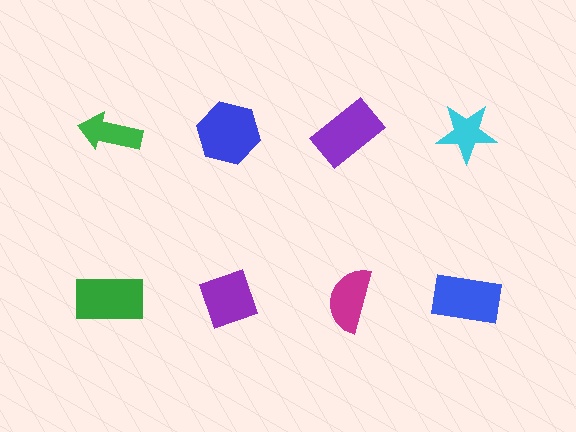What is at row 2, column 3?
A magenta semicircle.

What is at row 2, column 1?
A green rectangle.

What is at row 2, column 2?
A purple diamond.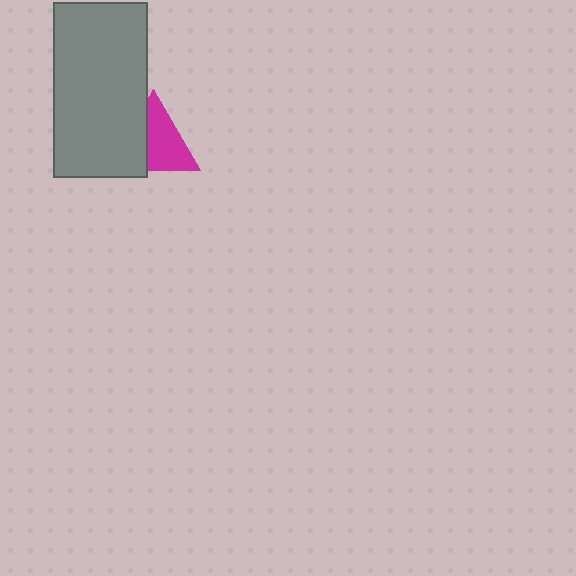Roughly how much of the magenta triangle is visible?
About half of it is visible (roughly 62%).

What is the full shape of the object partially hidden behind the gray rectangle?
The partially hidden object is a magenta triangle.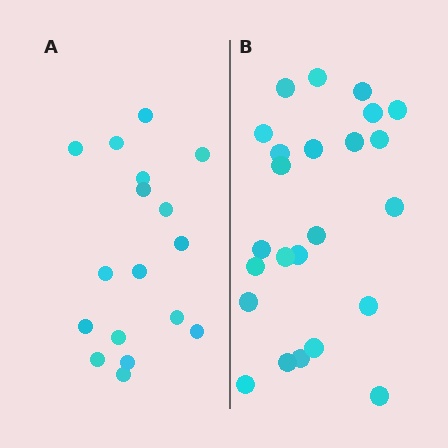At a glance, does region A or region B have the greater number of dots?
Region B (the right region) has more dots.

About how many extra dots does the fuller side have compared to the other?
Region B has roughly 8 or so more dots than region A.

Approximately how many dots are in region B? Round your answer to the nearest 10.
About 20 dots. (The exact count is 24, which rounds to 20.)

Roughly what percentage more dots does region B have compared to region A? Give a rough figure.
About 40% more.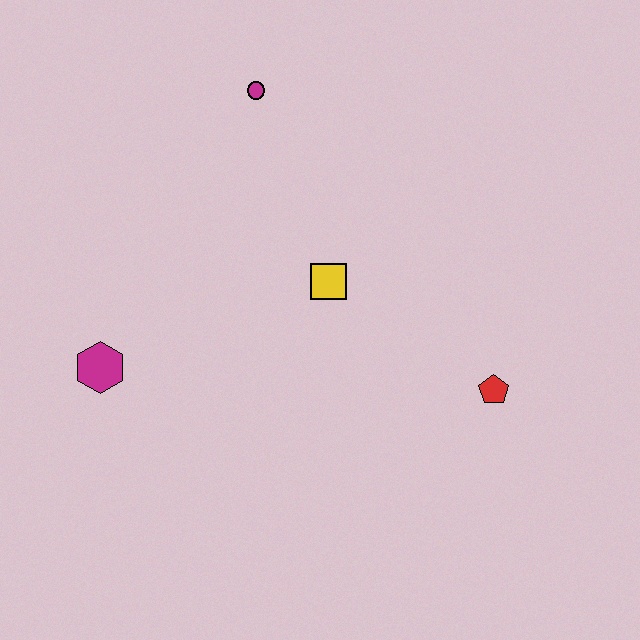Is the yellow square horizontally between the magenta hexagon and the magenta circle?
No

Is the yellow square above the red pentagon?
Yes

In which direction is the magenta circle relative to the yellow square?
The magenta circle is above the yellow square.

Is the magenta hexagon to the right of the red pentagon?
No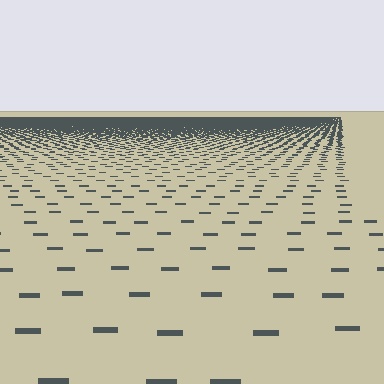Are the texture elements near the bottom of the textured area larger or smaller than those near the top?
Larger. Near the bottom, elements are closer to the viewer and appear at a bigger on-screen size.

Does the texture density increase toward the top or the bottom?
Density increases toward the top.